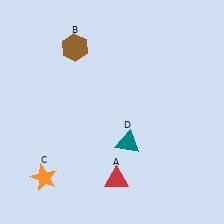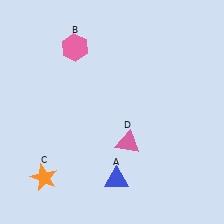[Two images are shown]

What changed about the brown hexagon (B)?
In Image 1, B is brown. In Image 2, it changed to pink.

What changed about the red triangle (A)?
In Image 1, A is red. In Image 2, it changed to blue.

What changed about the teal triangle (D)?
In Image 1, D is teal. In Image 2, it changed to pink.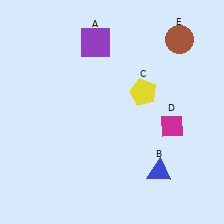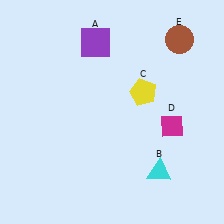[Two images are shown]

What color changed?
The triangle (B) changed from blue in Image 1 to cyan in Image 2.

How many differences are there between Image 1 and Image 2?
There is 1 difference between the two images.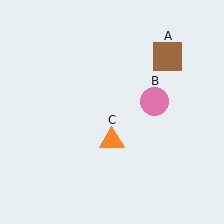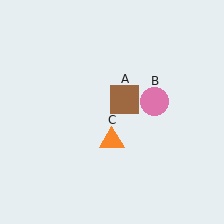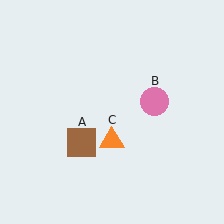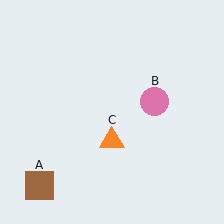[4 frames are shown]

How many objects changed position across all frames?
1 object changed position: brown square (object A).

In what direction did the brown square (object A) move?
The brown square (object A) moved down and to the left.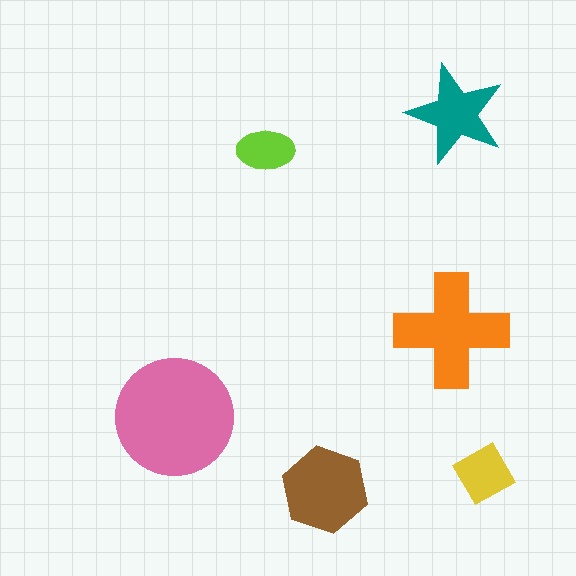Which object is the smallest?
The lime ellipse.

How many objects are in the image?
There are 6 objects in the image.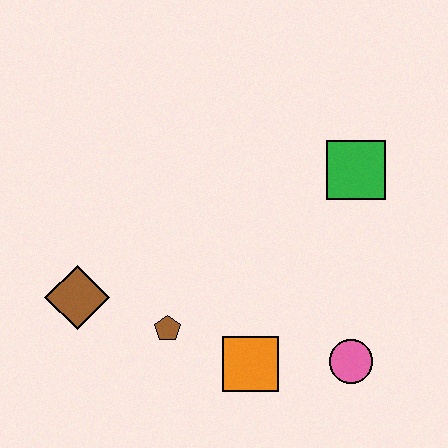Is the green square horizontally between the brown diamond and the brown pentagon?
No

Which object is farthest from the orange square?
The green square is farthest from the orange square.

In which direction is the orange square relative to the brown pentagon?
The orange square is to the right of the brown pentagon.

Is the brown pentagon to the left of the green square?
Yes